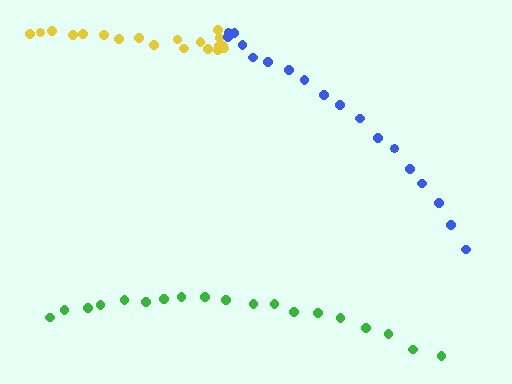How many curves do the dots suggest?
There are 3 distinct paths.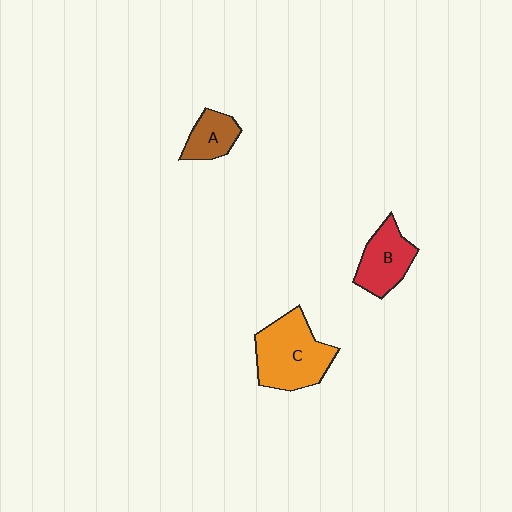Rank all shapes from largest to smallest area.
From largest to smallest: C (orange), B (red), A (brown).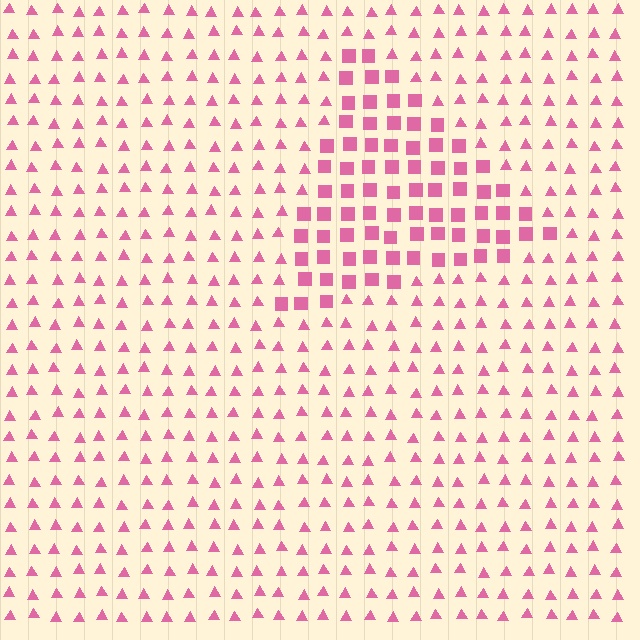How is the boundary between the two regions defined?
The boundary is defined by a change in element shape: squares inside vs. triangles outside. All elements share the same color and spacing.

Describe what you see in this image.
The image is filled with small pink elements arranged in a uniform grid. A triangle-shaped region contains squares, while the surrounding area contains triangles. The boundary is defined purely by the change in element shape.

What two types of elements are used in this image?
The image uses squares inside the triangle region and triangles outside it.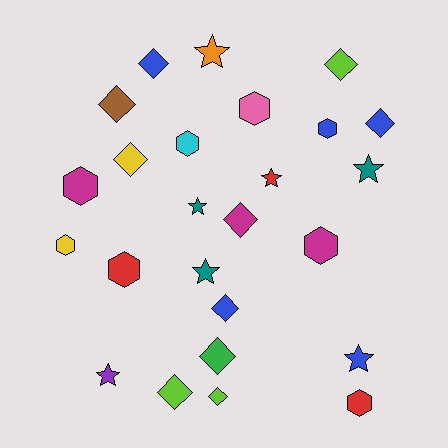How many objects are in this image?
There are 25 objects.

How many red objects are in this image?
There are 3 red objects.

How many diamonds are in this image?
There are 10 diamonds.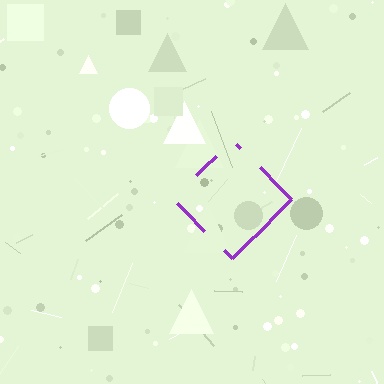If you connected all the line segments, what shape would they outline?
They would outline a diamond.